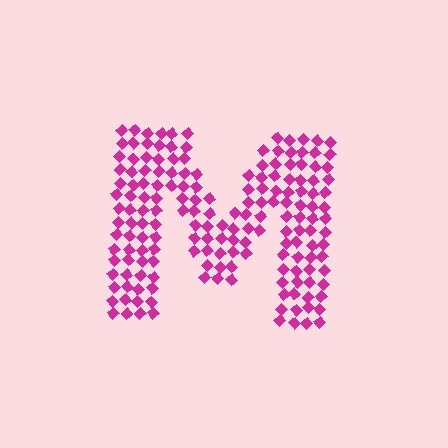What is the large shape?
The large shape is the letter M.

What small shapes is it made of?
It is made of small diamonds.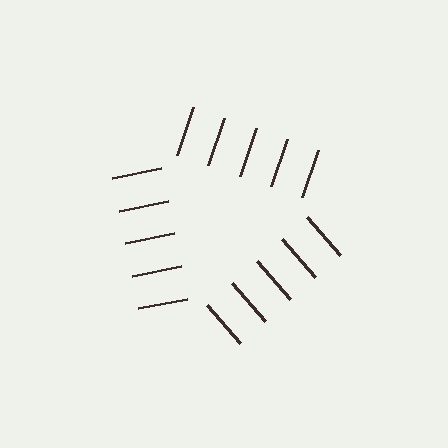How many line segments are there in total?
15 — 5 along each of the 3 edges.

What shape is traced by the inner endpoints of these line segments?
An illusory triangle — the line segments terminate on its edges but no continuous stroke is drawn.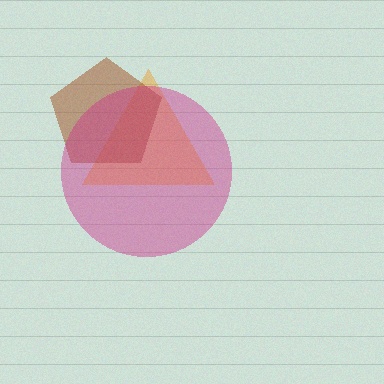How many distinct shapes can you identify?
There are 3 distinct shapes: an orange triangle, a brown pentagon, a magenta circle.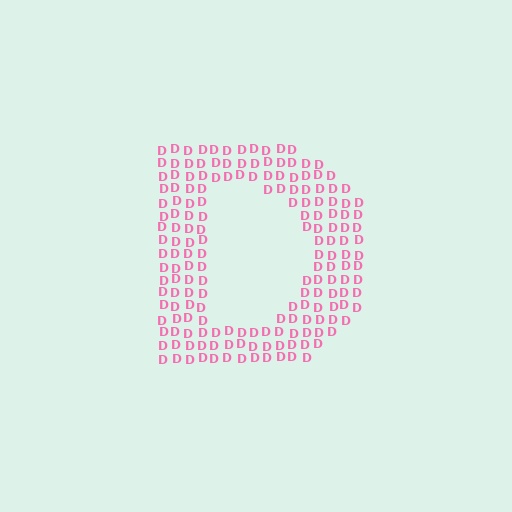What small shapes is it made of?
It is made of small letter D's.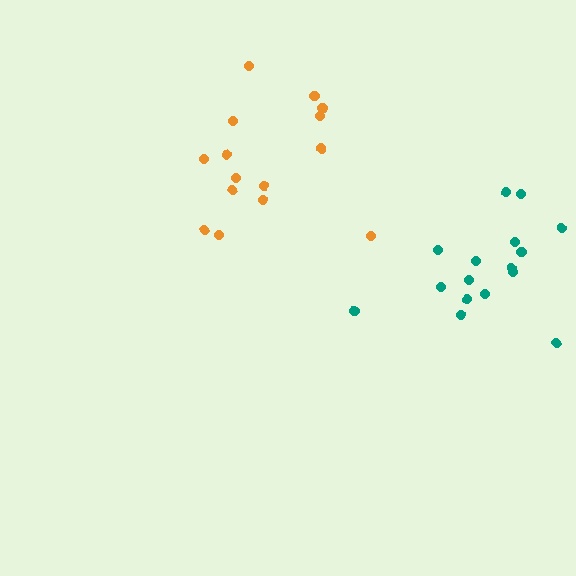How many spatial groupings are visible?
There are 2 spatial groupings.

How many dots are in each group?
Group 1: 16 dots, Group 2: 15 dots (31 total).